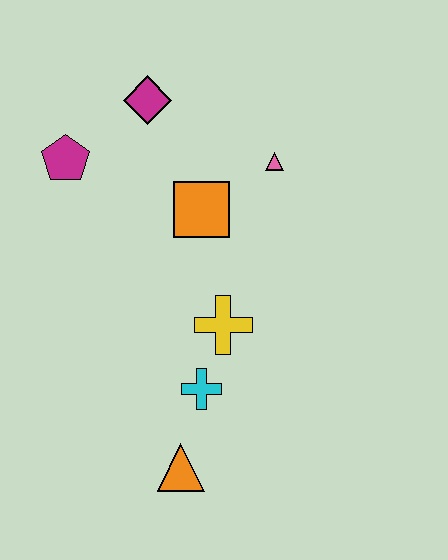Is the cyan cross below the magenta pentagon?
Yes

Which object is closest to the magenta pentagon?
The magenta diamond is closest to the magenta pentagon.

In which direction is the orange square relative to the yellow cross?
The orange square is above the yellow cross.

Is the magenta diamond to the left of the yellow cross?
Yes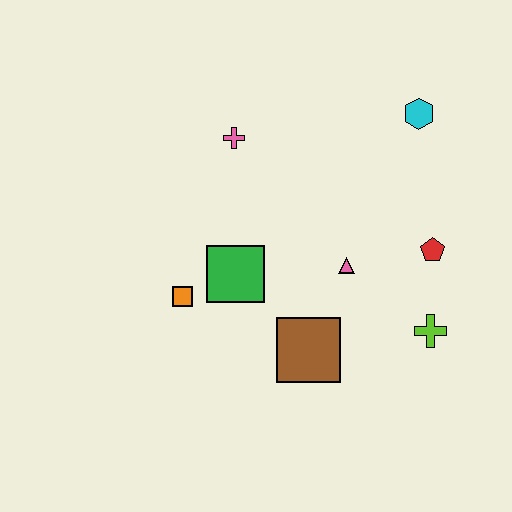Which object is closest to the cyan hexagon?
The red pentagon is closest to the cyan hexagon.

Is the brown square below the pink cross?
Yes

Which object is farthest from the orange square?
The cyan hexagon is farthest from the orange square.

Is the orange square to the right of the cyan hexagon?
No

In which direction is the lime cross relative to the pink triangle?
The lime cross is to the right of the pink triangle.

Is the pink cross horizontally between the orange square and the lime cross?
Yes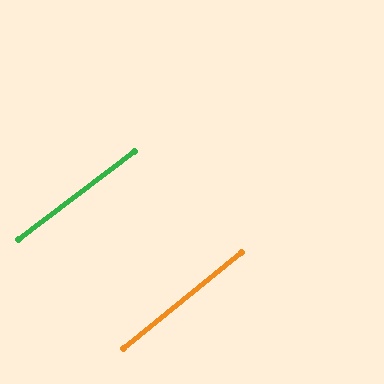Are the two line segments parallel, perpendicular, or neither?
Parallel — their directions differ by only 1.8°.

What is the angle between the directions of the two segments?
Approximately 2 degrees.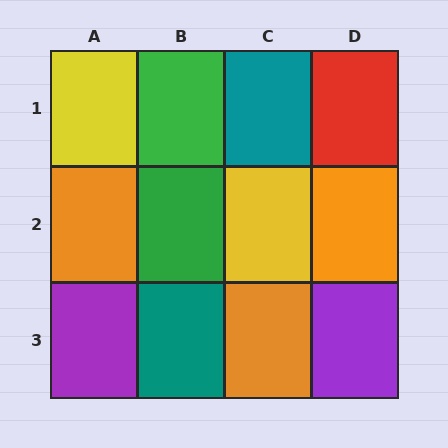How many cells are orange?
3 cells are orange.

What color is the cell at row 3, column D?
Purple.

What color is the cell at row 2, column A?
Orange.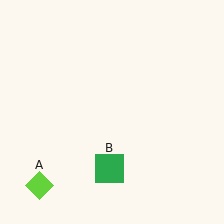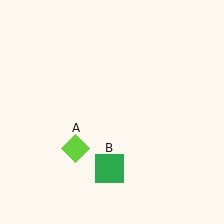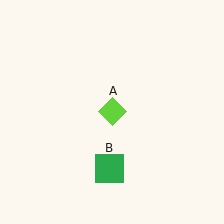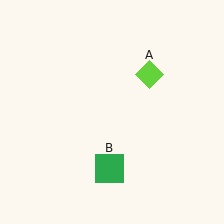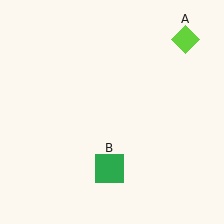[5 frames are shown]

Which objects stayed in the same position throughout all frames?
Green square (object B) remained stationary.